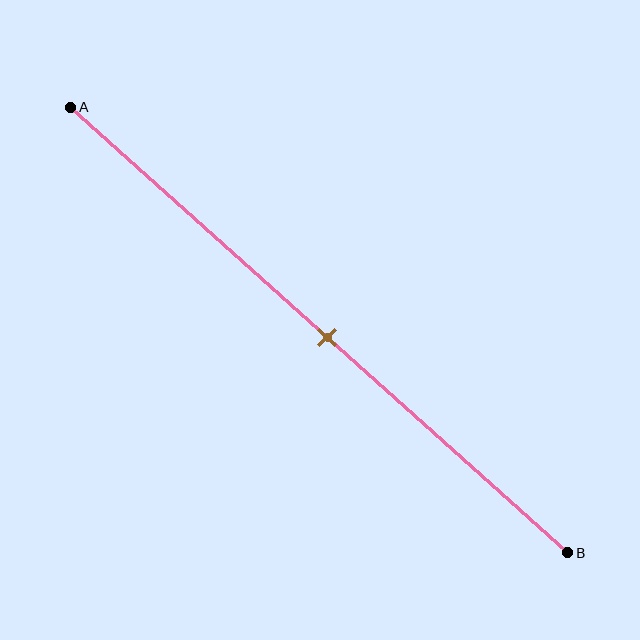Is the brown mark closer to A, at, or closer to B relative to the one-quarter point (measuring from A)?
The brown mark is closer to point B than the one-quarter point of segment AB.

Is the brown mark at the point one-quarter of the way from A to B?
No, the mark is at about 50% from A, not at the 25% one-quarter point.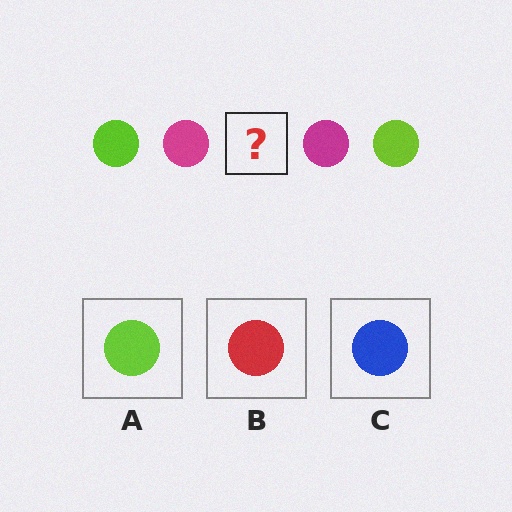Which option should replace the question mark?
Option A.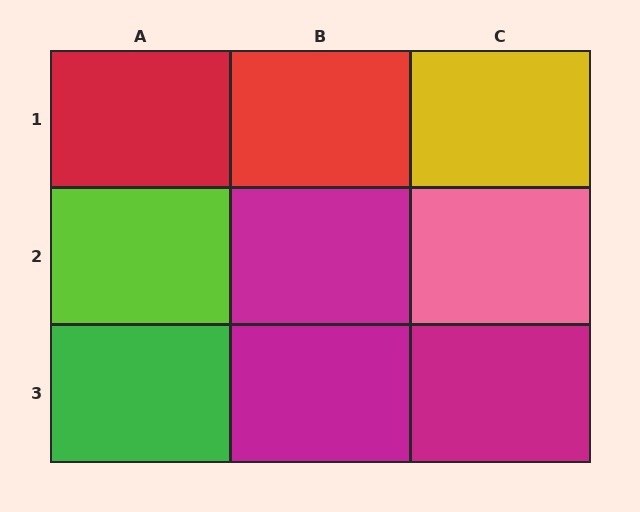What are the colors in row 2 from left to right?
Lime, magenta, pink.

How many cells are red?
2 cells are red.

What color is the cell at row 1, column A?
Red.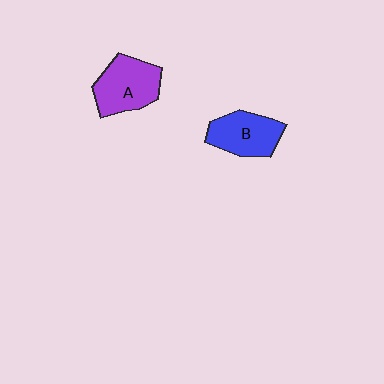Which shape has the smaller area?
Shape B (blue).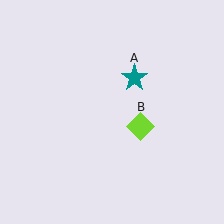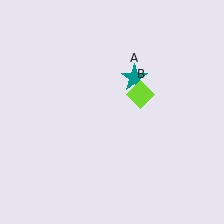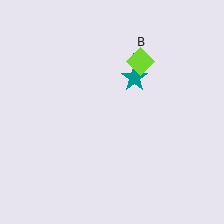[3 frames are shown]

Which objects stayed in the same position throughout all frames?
Teal star (object A) remained stationary.